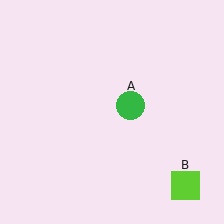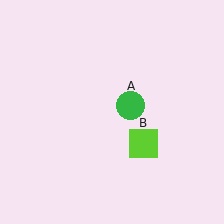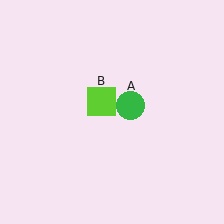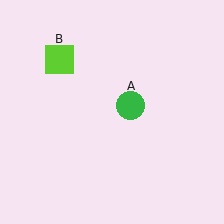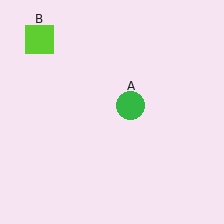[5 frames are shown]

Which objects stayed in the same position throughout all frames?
Green circle (object A) remained stationary.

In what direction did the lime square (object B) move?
The lime square (object B) moved up and to the left.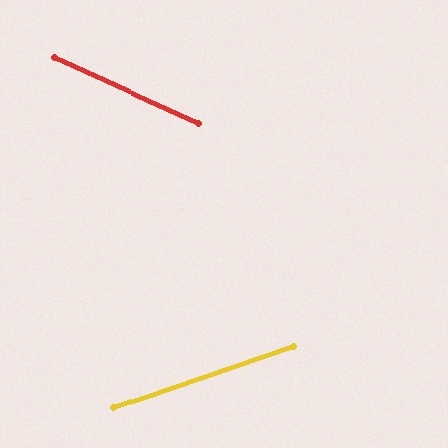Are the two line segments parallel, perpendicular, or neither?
Neither parallel nor perpendicular — they differ by about 43°.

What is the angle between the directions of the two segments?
Approximately 43 degrees.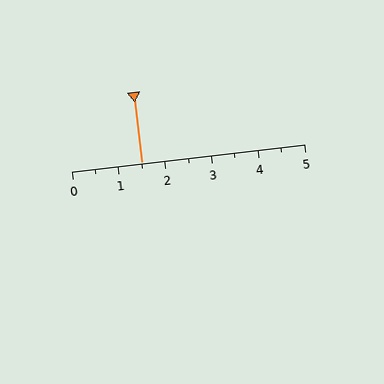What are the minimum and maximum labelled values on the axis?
The axis runs from 0 to 5.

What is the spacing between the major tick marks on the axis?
The major ticks are spaced 1 apart.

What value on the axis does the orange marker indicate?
The marker indicates approximately 1.5.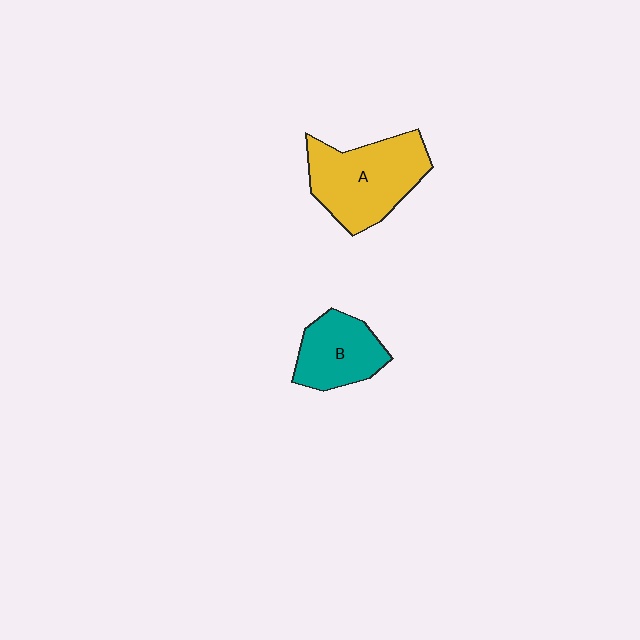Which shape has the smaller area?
Shape B (teal).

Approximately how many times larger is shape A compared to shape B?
Approximately 1.5 times.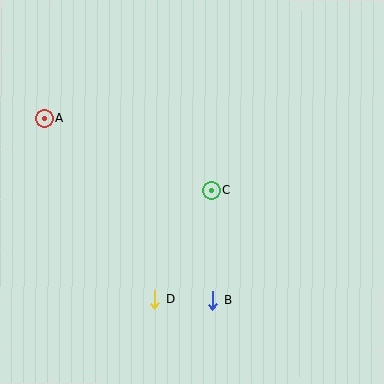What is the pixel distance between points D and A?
The distance between D and A is 212 pixels.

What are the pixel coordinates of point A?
Point A is at (45, 118).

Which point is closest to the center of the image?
Point C at (211, 191) is closest to the center.